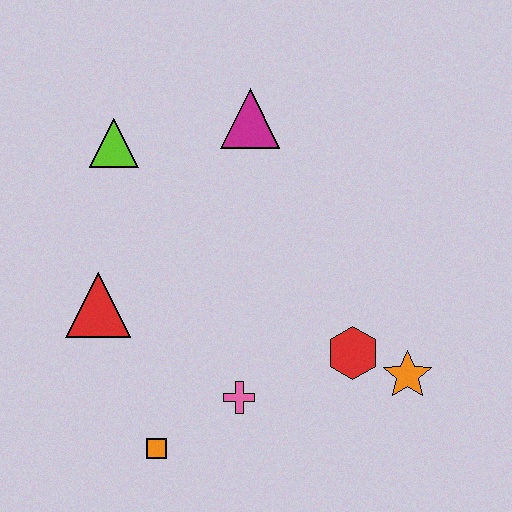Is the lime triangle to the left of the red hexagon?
Yes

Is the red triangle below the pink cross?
No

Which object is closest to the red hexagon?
The orange star is closest to the red hexagon.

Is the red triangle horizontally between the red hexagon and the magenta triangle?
No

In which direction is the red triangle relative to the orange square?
The red triangle is above the orange square.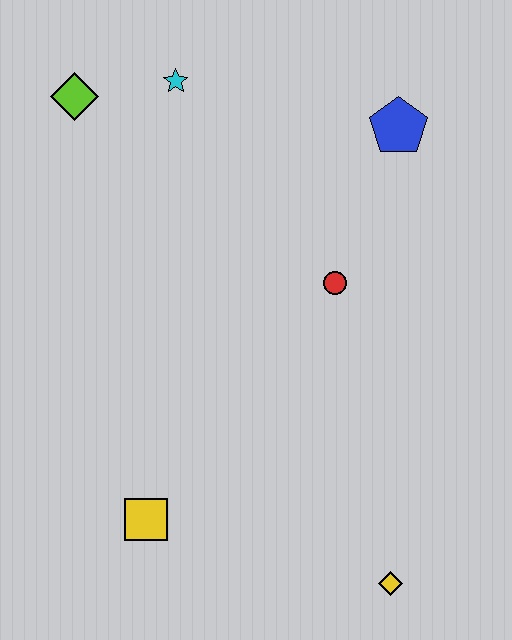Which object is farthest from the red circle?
The lime diamond is farthest from the red circle.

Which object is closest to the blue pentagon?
The red circle is closest to the blue pentagon.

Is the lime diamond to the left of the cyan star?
Yes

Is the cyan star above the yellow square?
Yes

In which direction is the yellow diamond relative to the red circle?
The yellow diamond is below the red circle.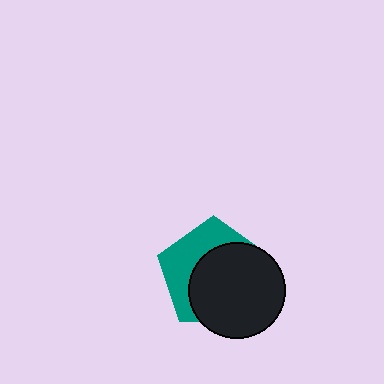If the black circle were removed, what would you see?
You would see the complete teal pentagon.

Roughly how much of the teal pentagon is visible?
A small part of it is visible (roughly 39%).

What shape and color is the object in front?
The object in front is a black circle.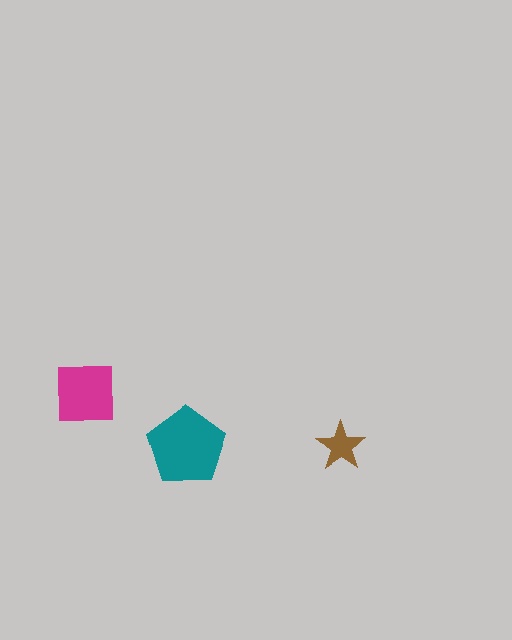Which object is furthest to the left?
The magenta square is leftmost.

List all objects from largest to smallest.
The teal pentagon, the magenta square, the brown star.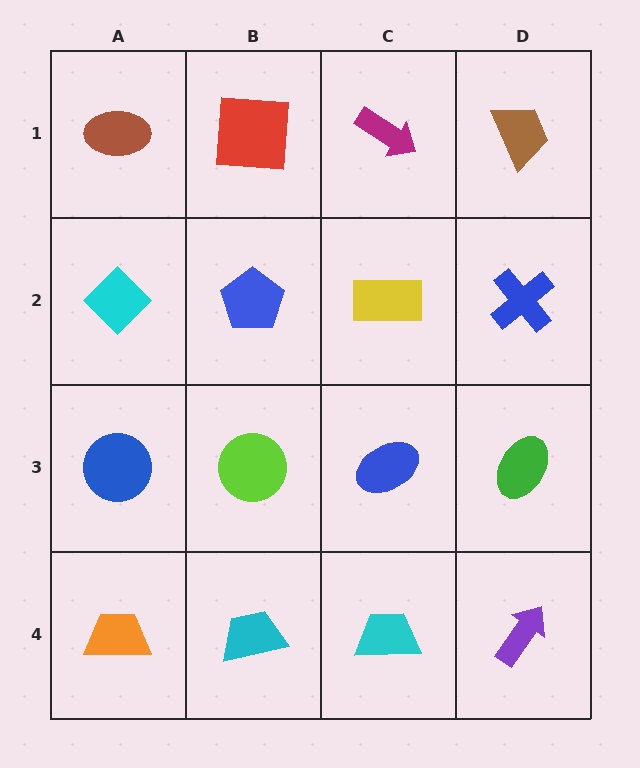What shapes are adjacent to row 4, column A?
A blue circle (row 3, column A), a cyan trapezoid (row 4, column B).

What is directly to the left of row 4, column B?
An orange trapezoid.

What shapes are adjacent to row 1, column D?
A blue cross (row 2, column D), a magenta arrow (row 1, column C).